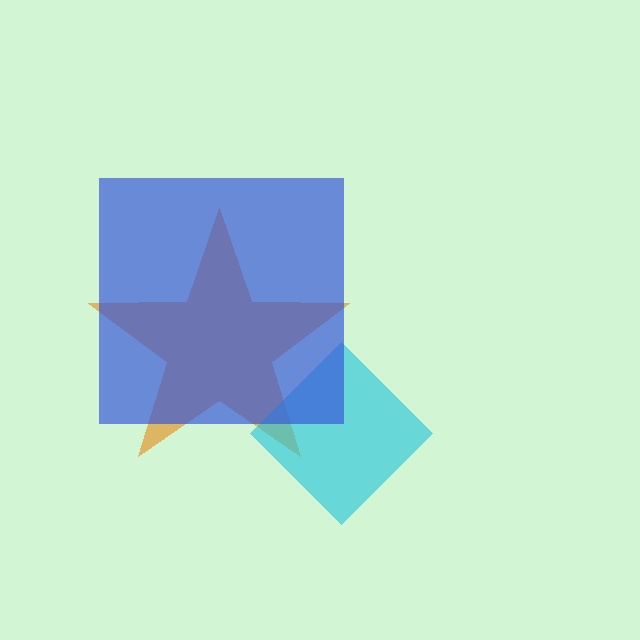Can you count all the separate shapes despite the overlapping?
Yes, there are 3 separate shapes.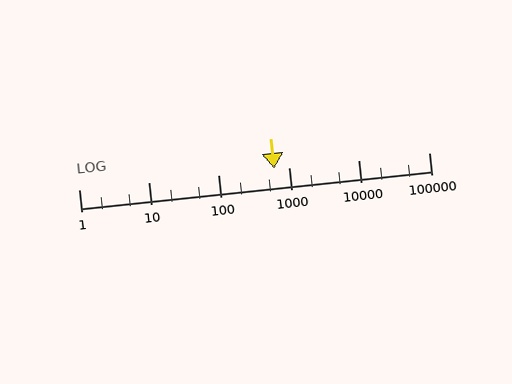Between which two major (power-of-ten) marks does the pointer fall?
The pointer is between 100 and 1000.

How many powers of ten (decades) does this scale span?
The scale spans 5 decades, from 1 to 100000.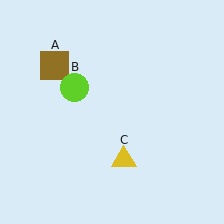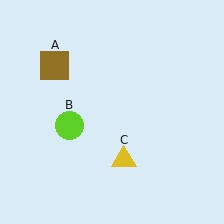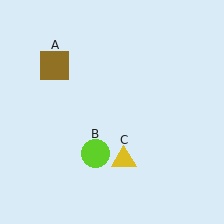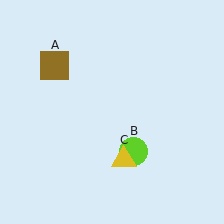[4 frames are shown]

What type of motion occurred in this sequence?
The lime circle (object B) rotated counterclockwise around the center of the scene.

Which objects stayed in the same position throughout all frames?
Brown square (object A) and yellow triangle (object C) remained stationary.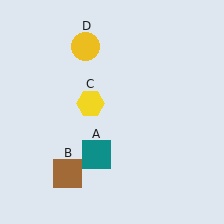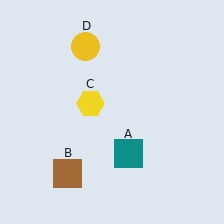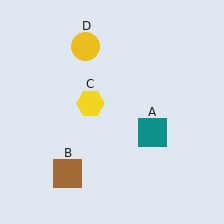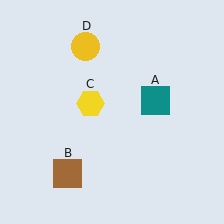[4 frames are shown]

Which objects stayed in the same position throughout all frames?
Brown square (object B) and yellow hexagon (object C) and yellow circle (object D) remained stationary.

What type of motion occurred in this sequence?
The teal square (object A) rotated counterclockwise around the center of the scene.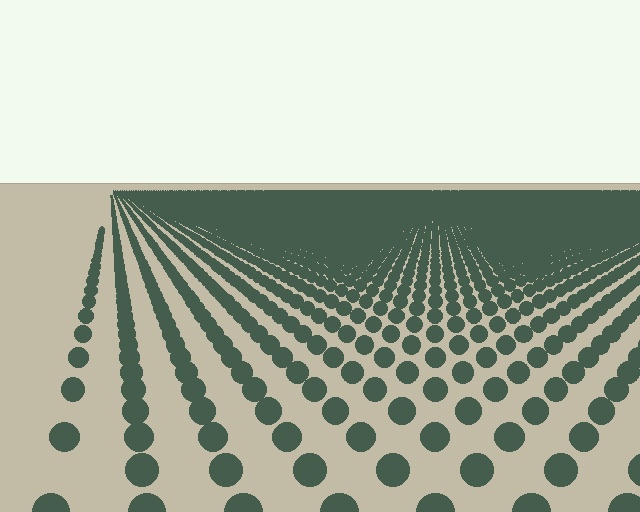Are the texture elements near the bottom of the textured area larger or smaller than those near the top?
Larger. Near the bottom, elements are closer to the viewer and appear at a bigger on-screen size.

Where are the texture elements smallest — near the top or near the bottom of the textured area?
Near the top.